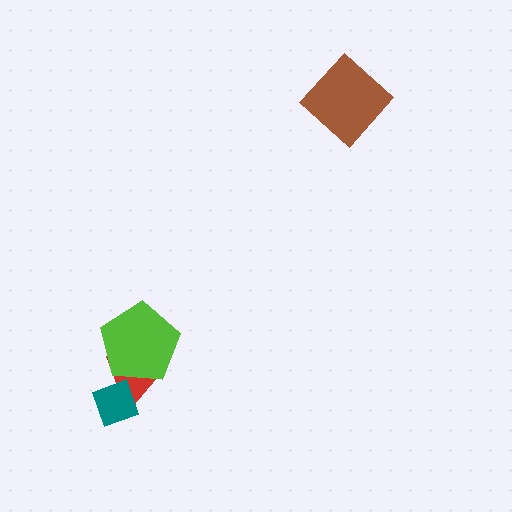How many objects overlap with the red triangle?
2 objects overlap with the red triangle.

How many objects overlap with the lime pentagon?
1 object overlaps with the lime pentagon.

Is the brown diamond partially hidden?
No, no other shape covers it.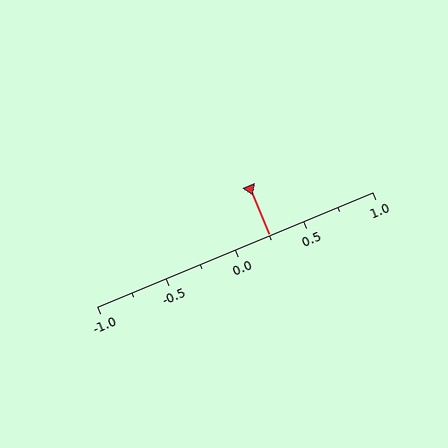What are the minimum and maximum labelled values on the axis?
The axis runs from -1.0 to 1.0.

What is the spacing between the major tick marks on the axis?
The major ticks are spaced 0.5 apart.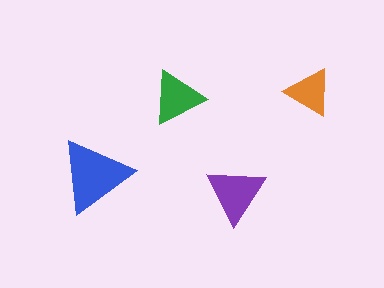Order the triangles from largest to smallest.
the blue one, the purple one, the green one, the orange one.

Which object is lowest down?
The purple triangle is bottommost.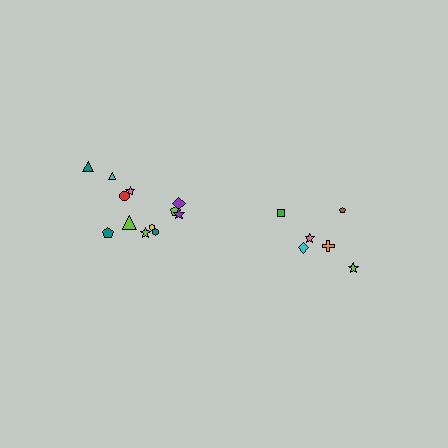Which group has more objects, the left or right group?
The left group.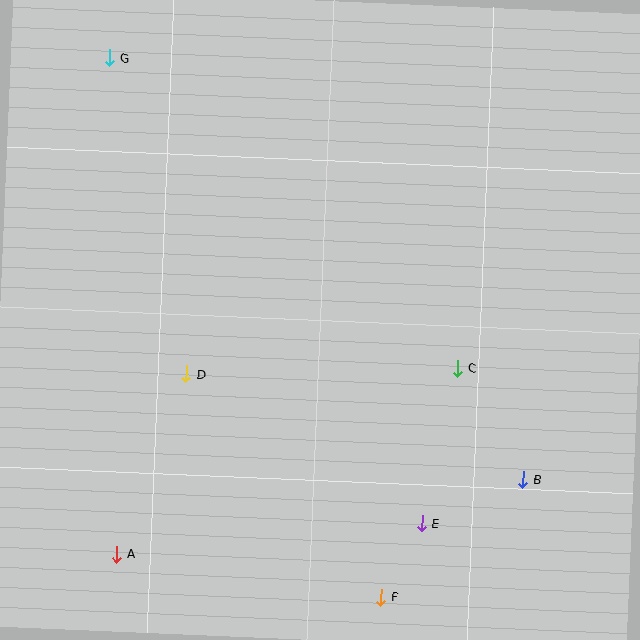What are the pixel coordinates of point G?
Point G is at (110, 58).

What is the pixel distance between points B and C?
The distance between B and C is 129 pixels.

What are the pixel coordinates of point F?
Point F is at (381, 597).